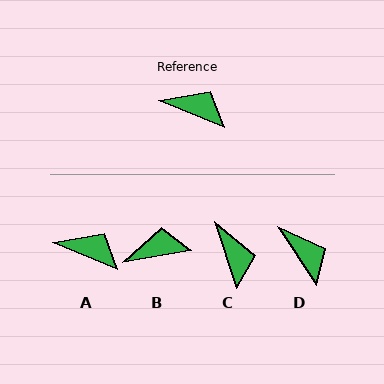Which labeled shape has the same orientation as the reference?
A.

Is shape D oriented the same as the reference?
No, it is off by about 34 degrees.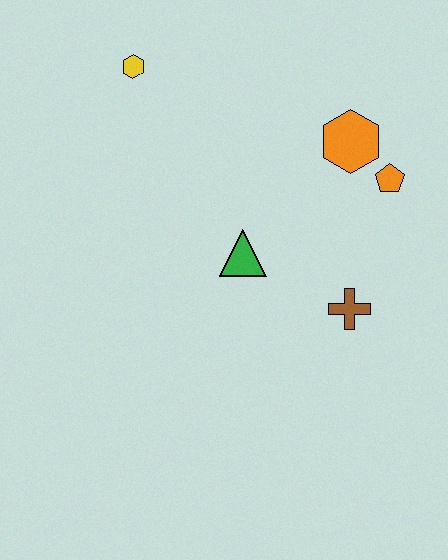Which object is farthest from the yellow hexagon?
The brown cross is farthest from the yellow hexagon.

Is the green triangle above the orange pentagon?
No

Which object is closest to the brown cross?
The green triangle is closest to the brown cross.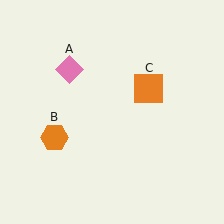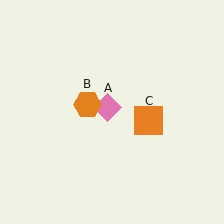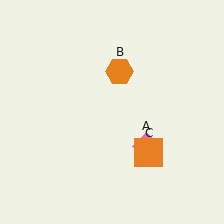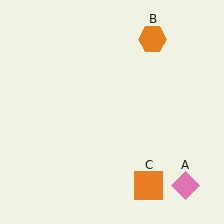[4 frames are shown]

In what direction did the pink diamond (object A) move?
The pink diamond (object A) moved down and to the right.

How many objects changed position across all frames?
3 objects changed position: pink diamond (object A), orange hexagon (object B), orange square (object C).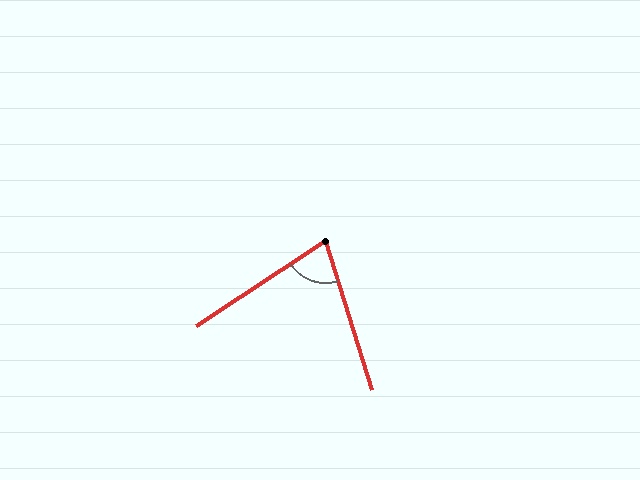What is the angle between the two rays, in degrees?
Approximately 74 degrees.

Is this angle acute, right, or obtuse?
It is acute.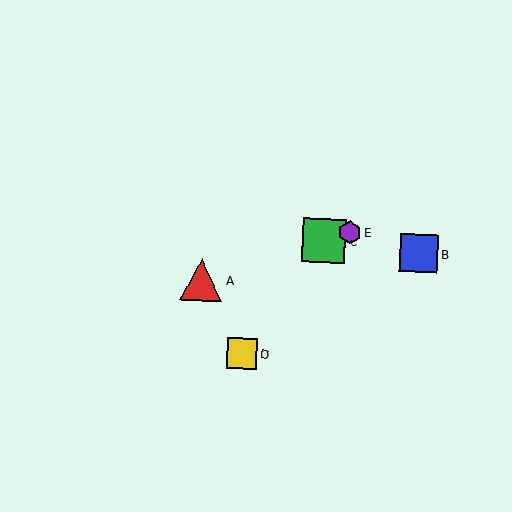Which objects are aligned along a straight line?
Objects A, C, E are aligned along a straight line.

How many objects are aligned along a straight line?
3 objects (A, C, E) are aligned along a straight line.